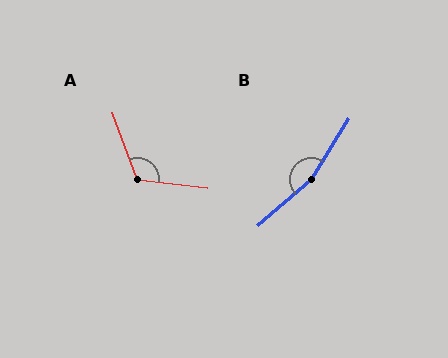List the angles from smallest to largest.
A (117°), B (163°).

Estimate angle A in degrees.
Approximately 117 degrees.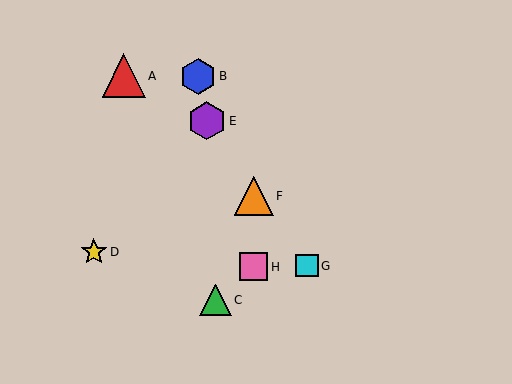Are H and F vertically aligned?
Yes, both are at x≈254.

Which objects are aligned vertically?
Objects F, H are aligned vertically.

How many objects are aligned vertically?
2 objects (F, H) are aligned vertically.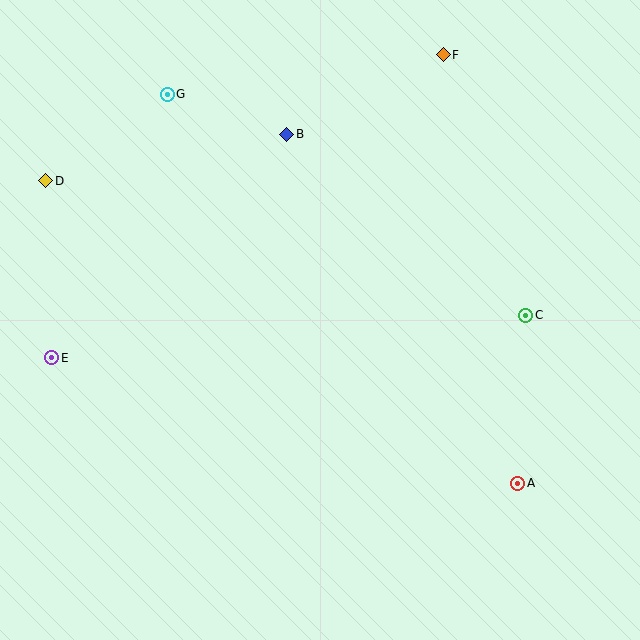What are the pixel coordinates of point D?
Point D is at (46, 181).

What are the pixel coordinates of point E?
Point E is at (52, 358).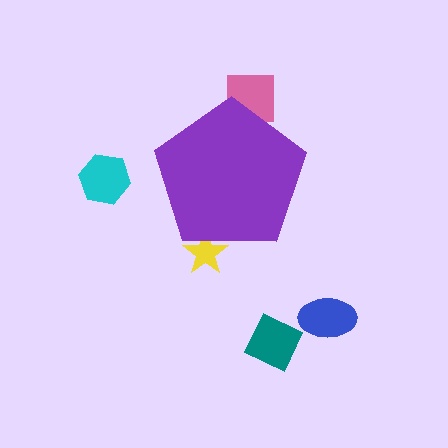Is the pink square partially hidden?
Yes, the pink square is partially hidden behind the purple pentagon.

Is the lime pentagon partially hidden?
Yes, the lime pentagon is partially hidden behind the purple pentagon.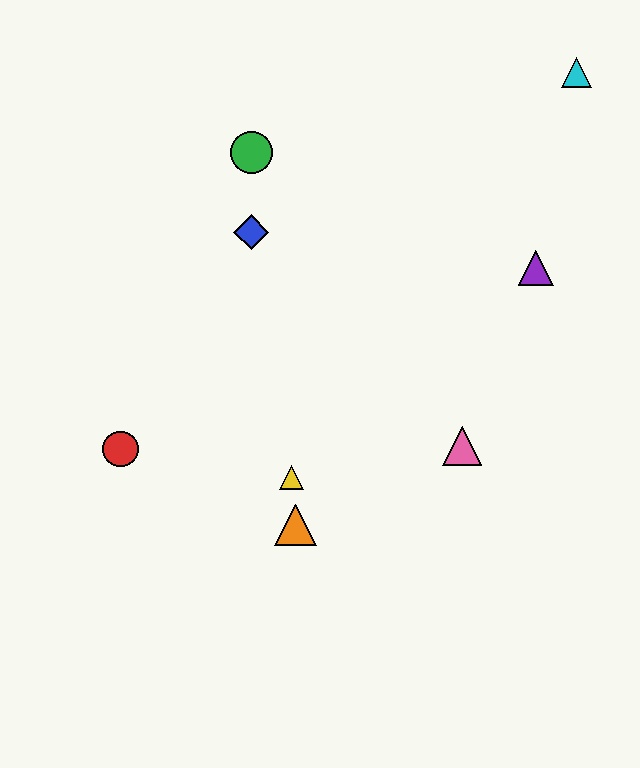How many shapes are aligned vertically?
2 shapes (the blue diamond, the green circle) are aligned vertically.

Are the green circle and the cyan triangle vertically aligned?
No, the green circle is at x≈251 and the cyan triangle is at x≈577.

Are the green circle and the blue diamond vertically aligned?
Yes, both are at x≈251.